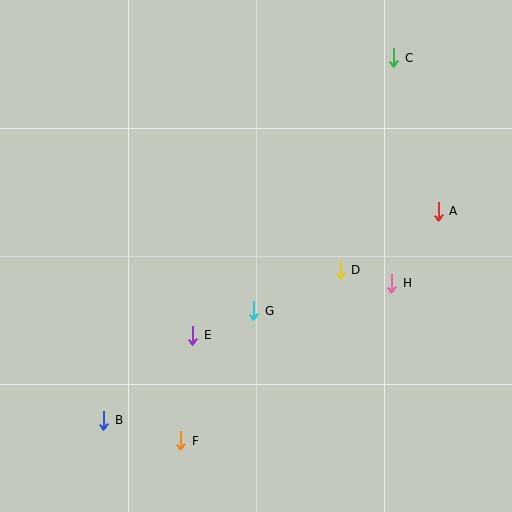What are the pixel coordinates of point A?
Point A is at (438, 211).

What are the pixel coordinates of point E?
Point E is at (193, 335).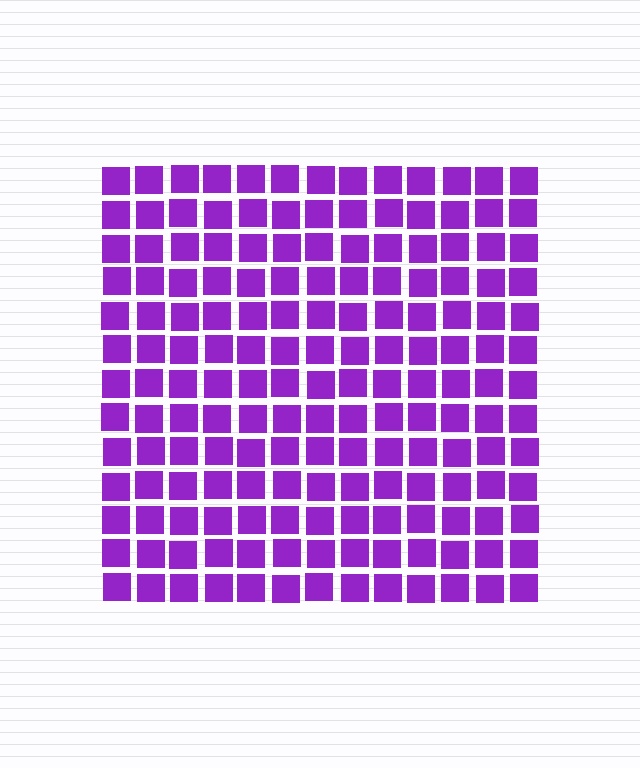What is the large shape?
The large shape is a square.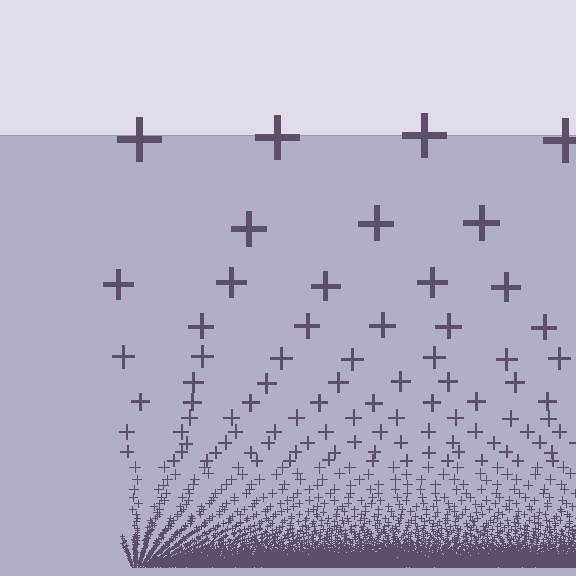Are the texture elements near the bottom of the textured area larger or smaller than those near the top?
Smaller. The gradient is inverted — elements near the bottom are smaller and denser.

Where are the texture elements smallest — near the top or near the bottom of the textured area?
Near the bottom.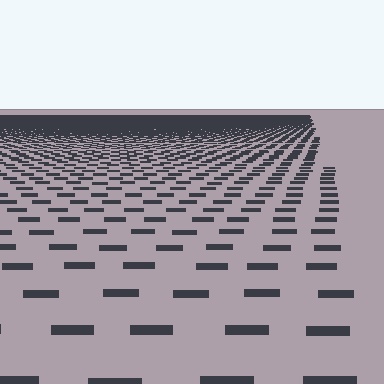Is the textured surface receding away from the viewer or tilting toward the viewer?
The surface is receding away from the viewer. Texture elements get smaller and denser toward the top.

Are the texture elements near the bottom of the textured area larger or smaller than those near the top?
Larger. Near the bottom, elements are closer to the viewer and appear at a bigger on-screen size.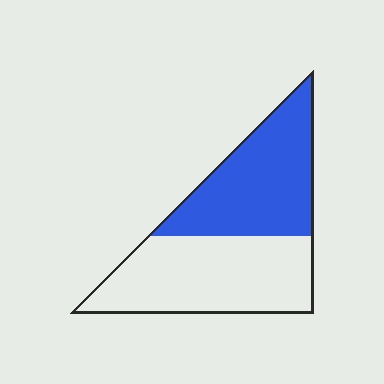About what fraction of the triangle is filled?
About one half (1/2).